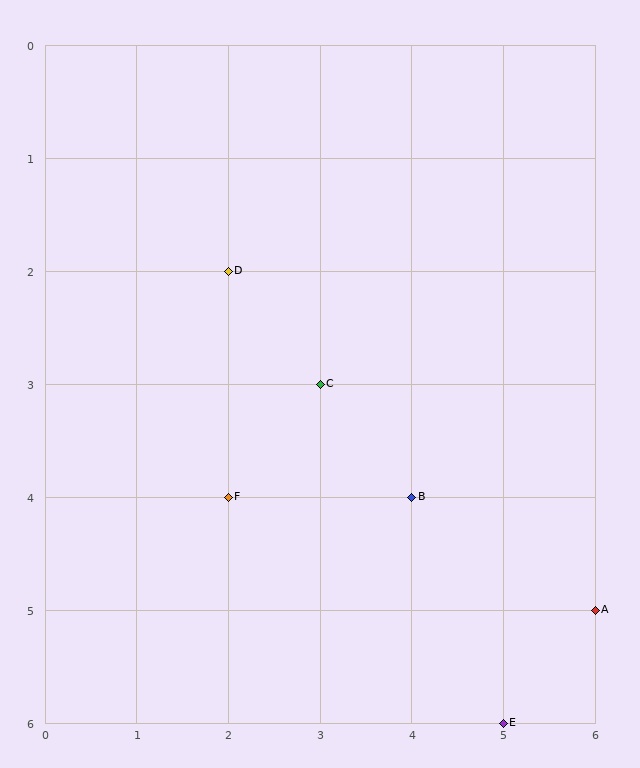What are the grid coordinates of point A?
Point A is at grid coordinates (6, 5).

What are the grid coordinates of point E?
Point E is at grid coordinates (5, 6).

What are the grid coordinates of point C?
Point C is at grid coordinates (3, 3).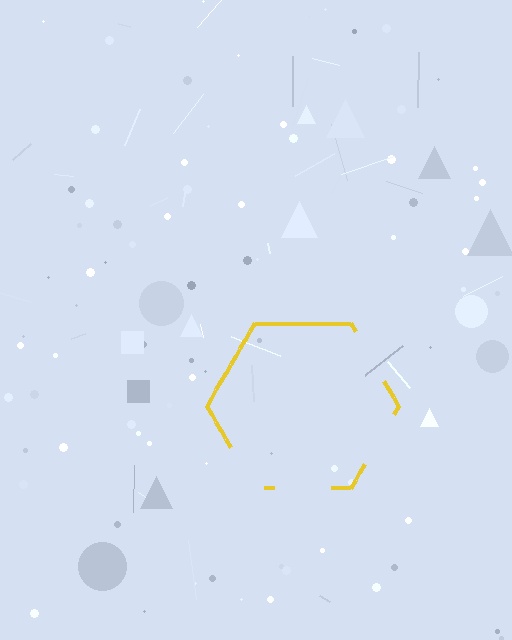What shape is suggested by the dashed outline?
The dashed outline suggests a hexagon.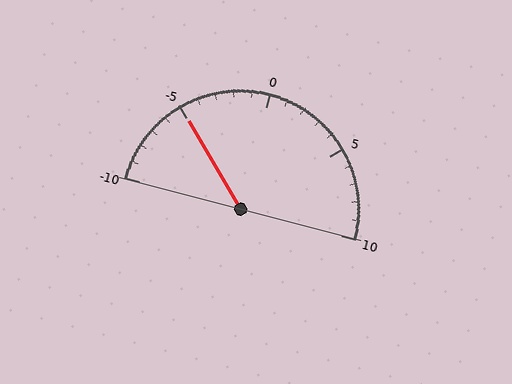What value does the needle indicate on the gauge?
The needle indicates approximately -5.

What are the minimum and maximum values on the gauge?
The gauge ranges from -10 to 10.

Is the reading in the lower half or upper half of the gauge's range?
The reading is in the lower half of the range (-10 to 10).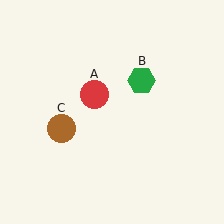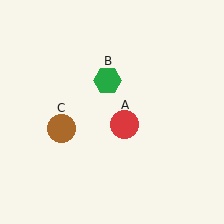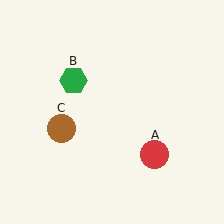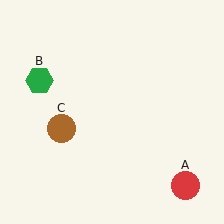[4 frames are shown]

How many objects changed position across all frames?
2 objects changed position: red circle (object A), green hexagon (object B).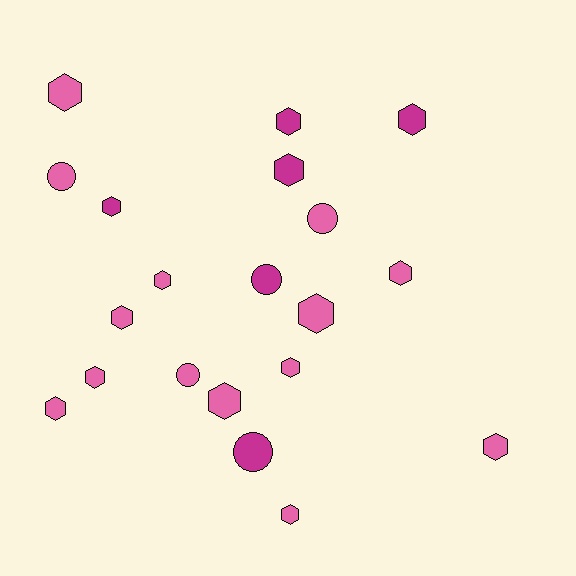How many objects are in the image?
There are 20 objects.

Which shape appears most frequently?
Hexagon, with 15 objects.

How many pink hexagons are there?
There are 11 pink hexagons.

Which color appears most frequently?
Pink, with 14 objects.